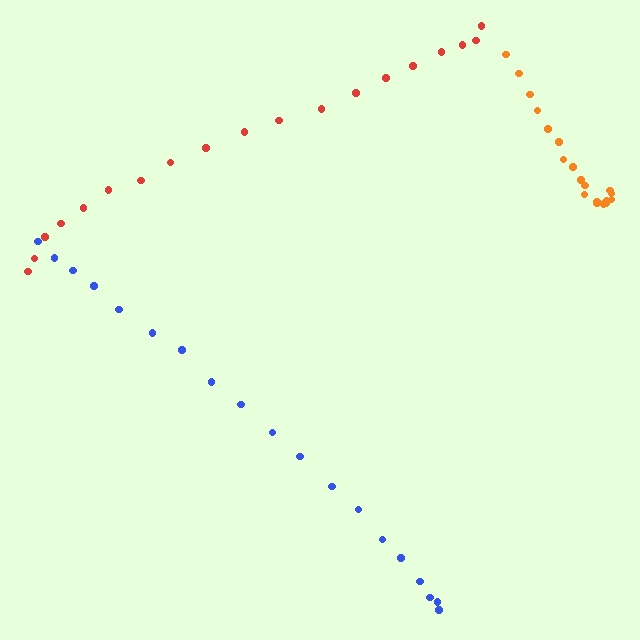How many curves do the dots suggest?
There are 3 distinct paths.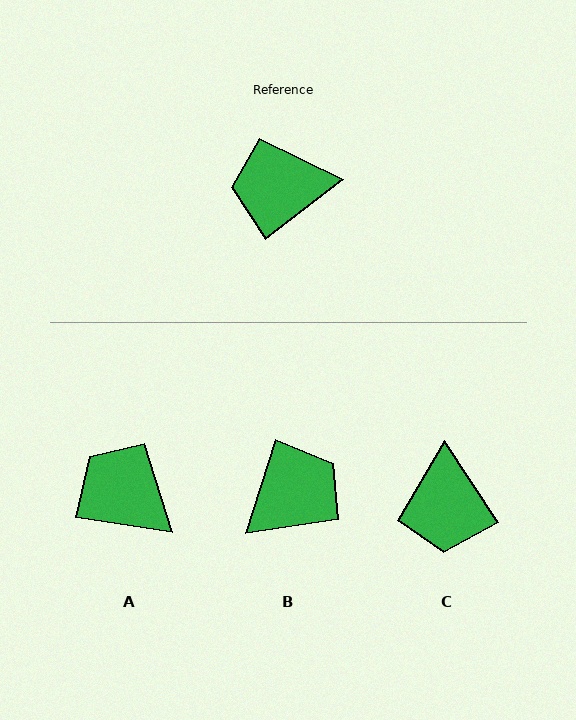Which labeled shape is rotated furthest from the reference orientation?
B, about 145 degrees away.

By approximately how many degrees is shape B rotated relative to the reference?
Approximately 145 degrees clockwise.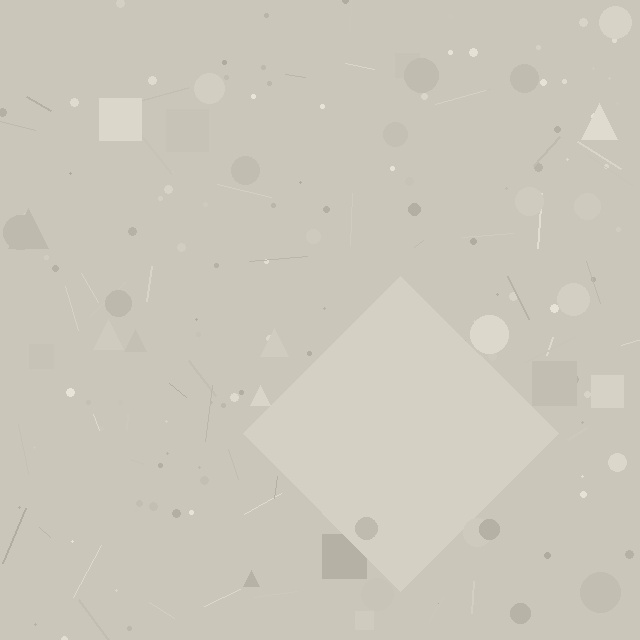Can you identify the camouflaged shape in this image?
The camouflaged shape is a diamond.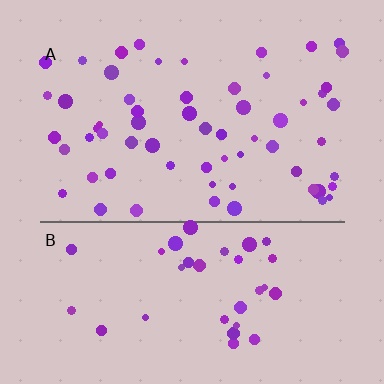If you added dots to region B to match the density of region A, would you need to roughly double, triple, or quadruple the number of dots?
Approximately double.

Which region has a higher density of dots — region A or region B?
A (the top).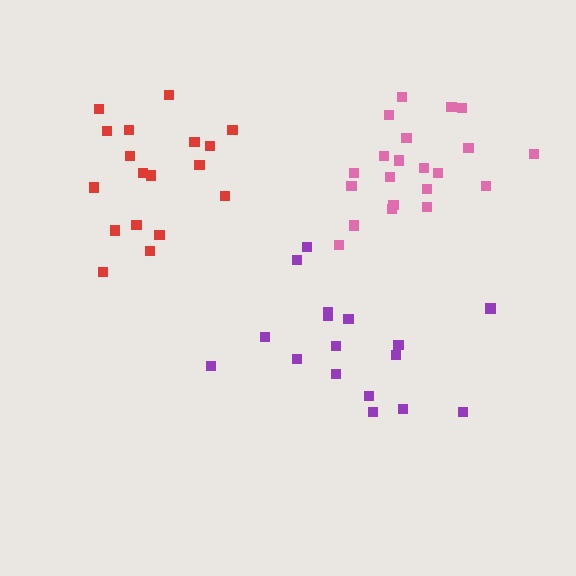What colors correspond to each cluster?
The clusters are colored: red, pink, purple.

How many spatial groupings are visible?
There are 3 spatial groupings.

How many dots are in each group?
Group 1: 18 dots, Group 2: 21 dots, Group 3: 17 dots (56 total).